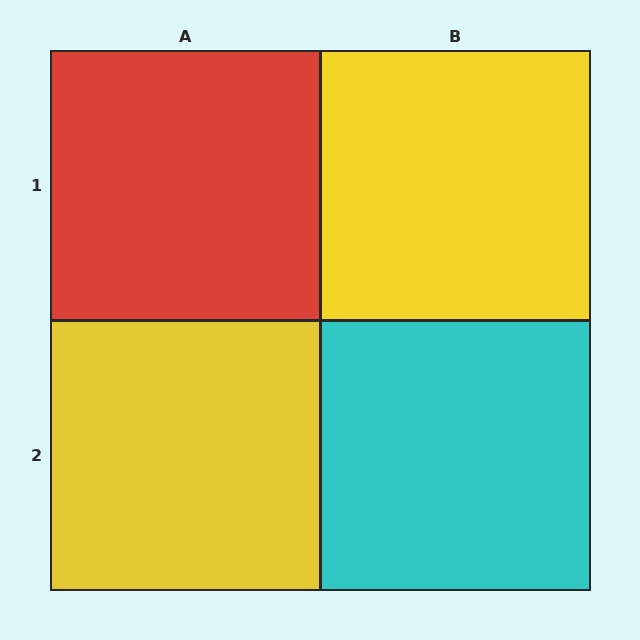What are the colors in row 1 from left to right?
Red, yellow.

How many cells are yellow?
2 cells are yellow.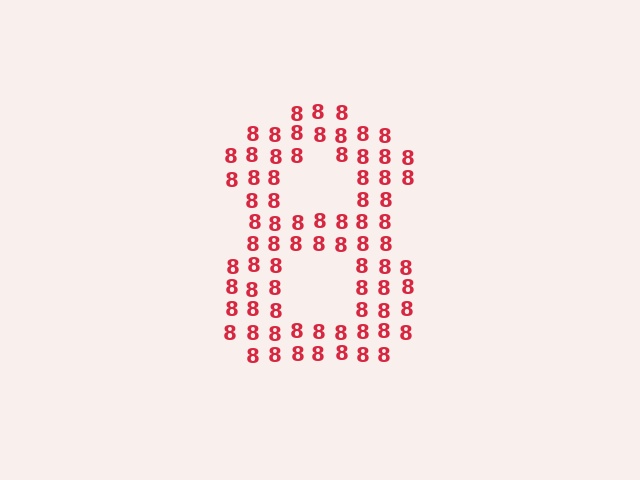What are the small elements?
The small elements are digit 8's.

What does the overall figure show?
The overall figure shows the digit 8.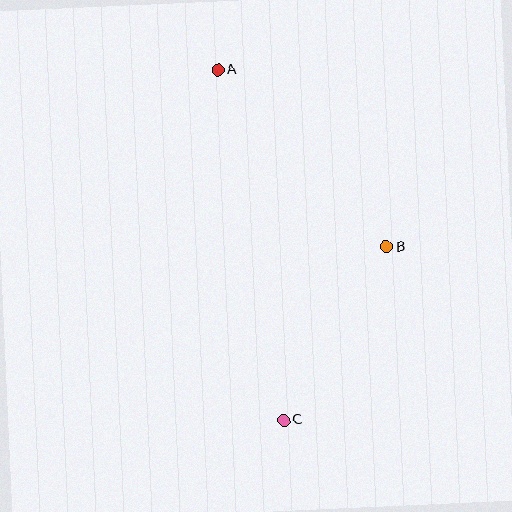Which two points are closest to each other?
Points B and C are closest to each other.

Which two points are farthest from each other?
Points A and C are farthest from each other.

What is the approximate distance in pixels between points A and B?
The distance between A and B is approximately 244 pixels.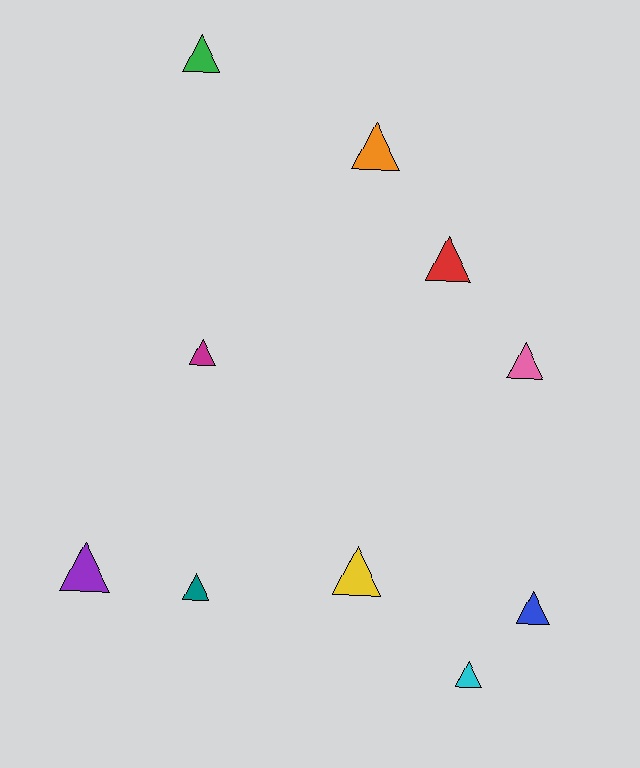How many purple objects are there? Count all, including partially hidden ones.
There is 1 purple object.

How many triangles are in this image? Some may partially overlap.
There are 10 triangles.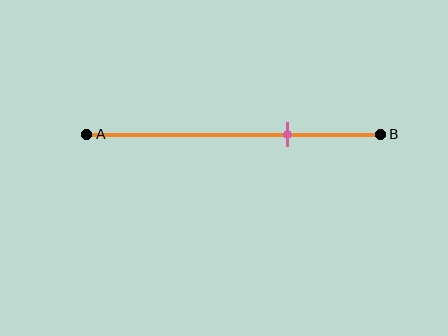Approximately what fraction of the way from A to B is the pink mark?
The pink mark is approximately 70% of the way from A to B.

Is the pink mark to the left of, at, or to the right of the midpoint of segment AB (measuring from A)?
The pink mark is to the right of the midpoint of segment AB.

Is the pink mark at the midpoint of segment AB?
No, the mark is at about 70% from A, not at the 50% midpoint.